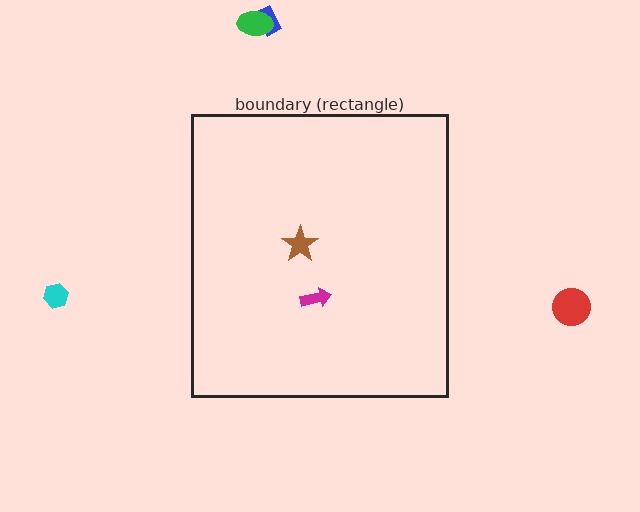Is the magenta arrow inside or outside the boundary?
Inside.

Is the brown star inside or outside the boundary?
Inside.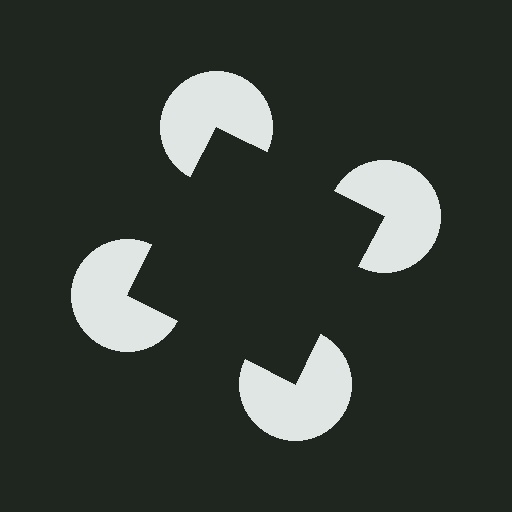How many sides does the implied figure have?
4 sides.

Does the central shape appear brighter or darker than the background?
It typically appears slightly darker than the background, even though no actual brightness change is drawn.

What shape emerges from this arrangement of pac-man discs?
An illusory square — its edges are inferred from the aligned wedge cuts in the pac-man discs, not physically drawn.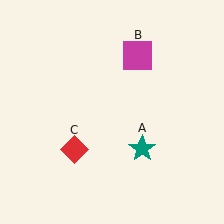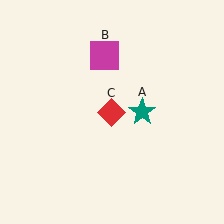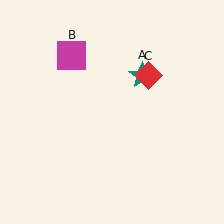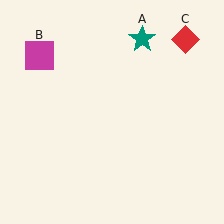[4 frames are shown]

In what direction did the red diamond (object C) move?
The red diamond (object C) moved up and to the right.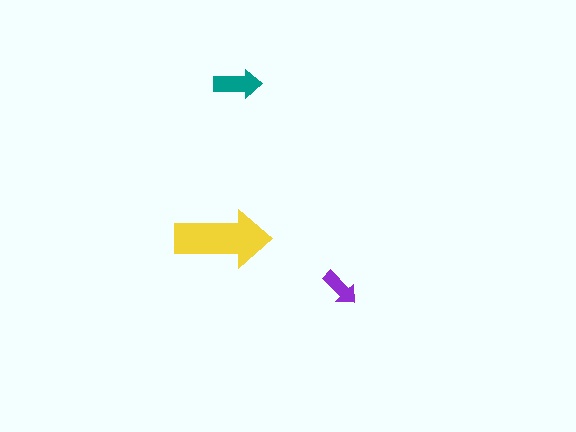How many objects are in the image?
There are 3 objects in the image.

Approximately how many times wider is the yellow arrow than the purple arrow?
About 2.5 times wider.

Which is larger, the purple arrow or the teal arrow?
The teal one.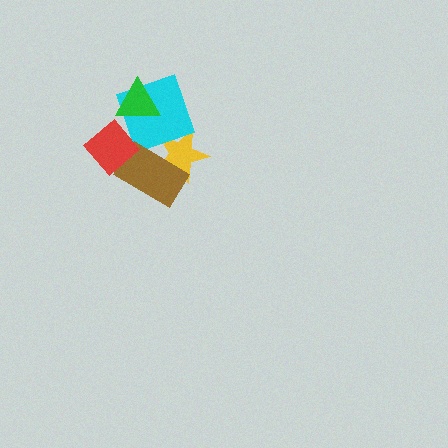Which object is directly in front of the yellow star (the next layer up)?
The cyan diamond is directly in front of the yellow star.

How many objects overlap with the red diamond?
2 objects overlap with the red diamond.